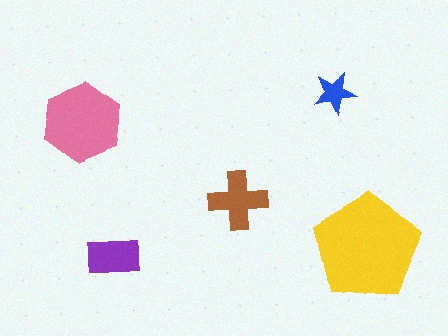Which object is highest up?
The blue star is topmost.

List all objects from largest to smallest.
The yellow pentagon, the pink hexagon, the brown cross, the purple rectangle, the blue star.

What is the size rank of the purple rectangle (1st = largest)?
4th.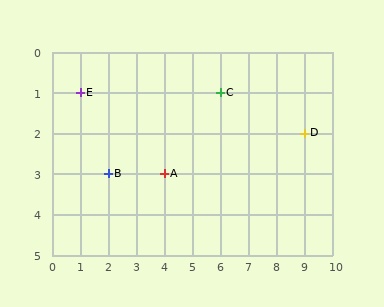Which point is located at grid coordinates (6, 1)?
Point C is at (6, 1).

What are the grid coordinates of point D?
Point D is at grid coordinates (9, 2).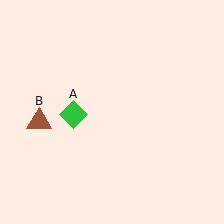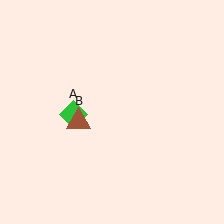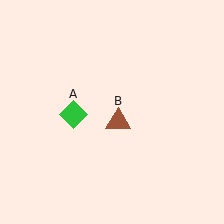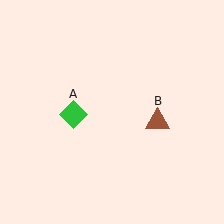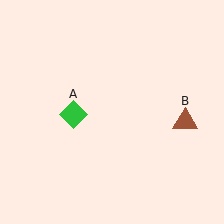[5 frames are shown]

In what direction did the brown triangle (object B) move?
The brown triangle (object B) moved right.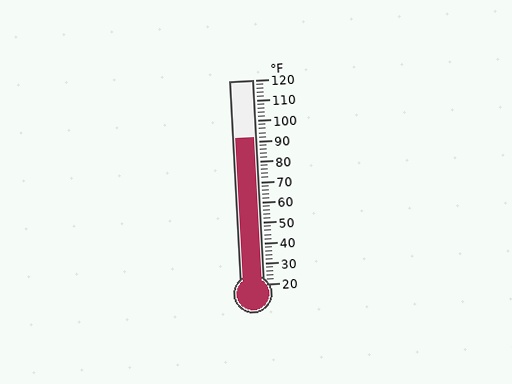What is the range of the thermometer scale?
The thermometer scale ranges from 20°F to 120°F.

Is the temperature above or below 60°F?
The temperature is above 60°F.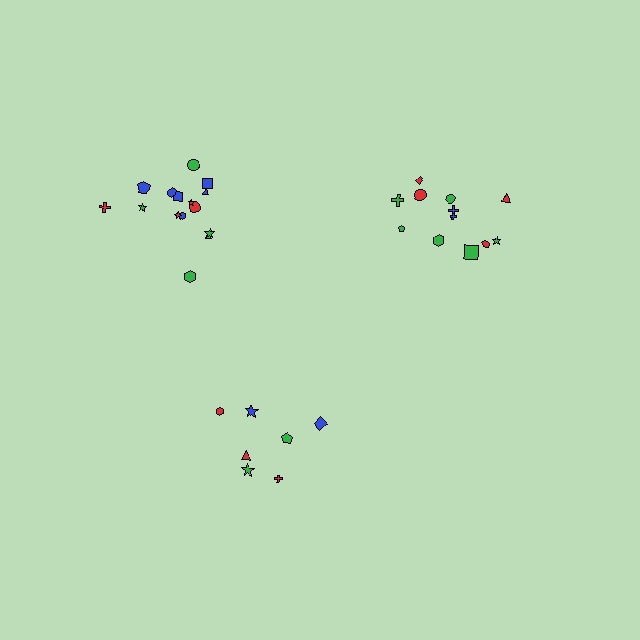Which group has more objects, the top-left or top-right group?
The top-left group.